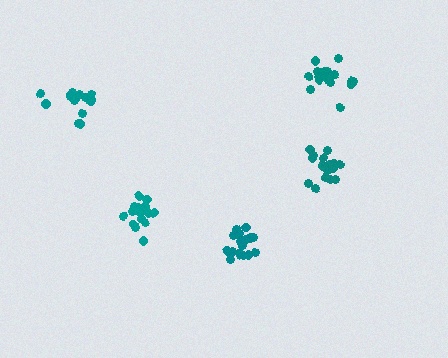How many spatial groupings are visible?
There are 5 spatial groupings.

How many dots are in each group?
Group 1: 15 dots, Group 2: 18 dots, Group 3: 18 dots, Group 4: 16 dots, Group 5: 16 dots (83 total).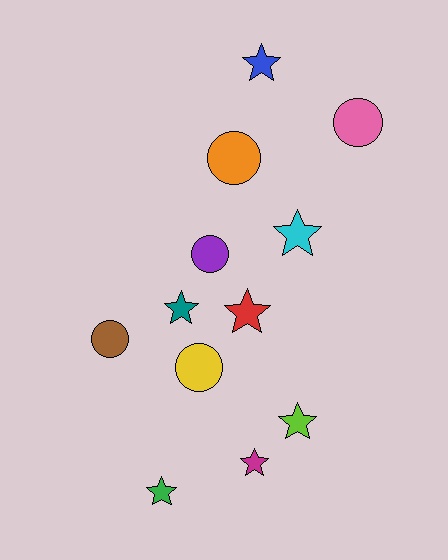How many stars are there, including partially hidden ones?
There are 7 stars.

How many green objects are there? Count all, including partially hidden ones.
There is 1 green object.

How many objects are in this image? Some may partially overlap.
There are 12 objects.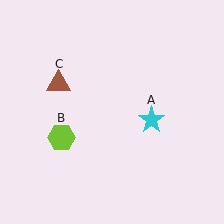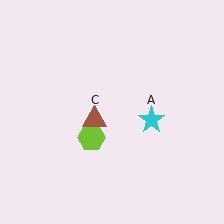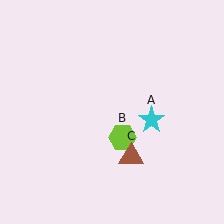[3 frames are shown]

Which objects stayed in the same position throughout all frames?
Cyan star (object A) remained stationary.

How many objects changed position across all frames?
2 objects changed position: lime hexagon (object B), brown triangle (object C).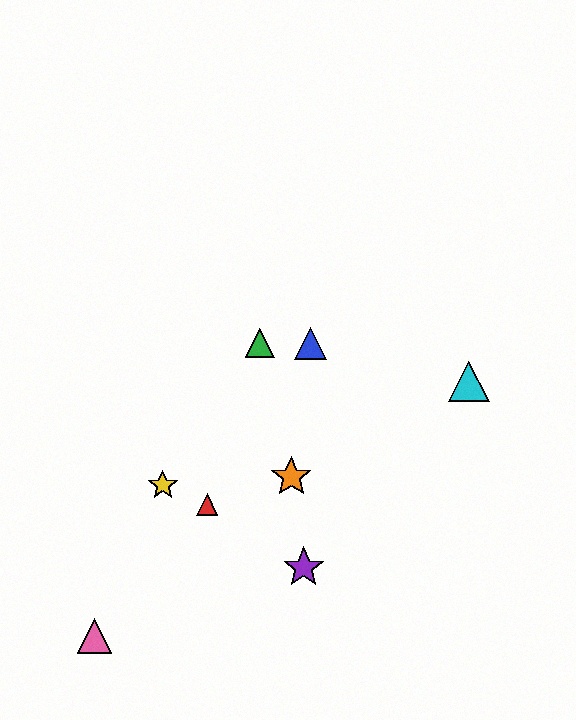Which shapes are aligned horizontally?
The blue triangle, the green triangle are aligned horizontally.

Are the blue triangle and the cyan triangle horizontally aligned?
No, the blue triangle is at y≈343 and the cyan triangle is at y≈381.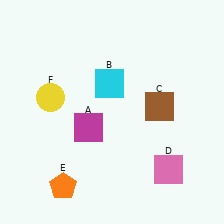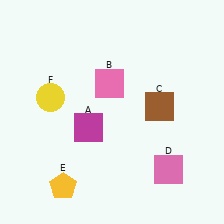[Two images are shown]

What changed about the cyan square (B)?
In Image 1, B is cyan. In Image 2, it changed to pink.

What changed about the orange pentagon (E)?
In Image 1, E is orange. In Image 2, it changed to yellow.